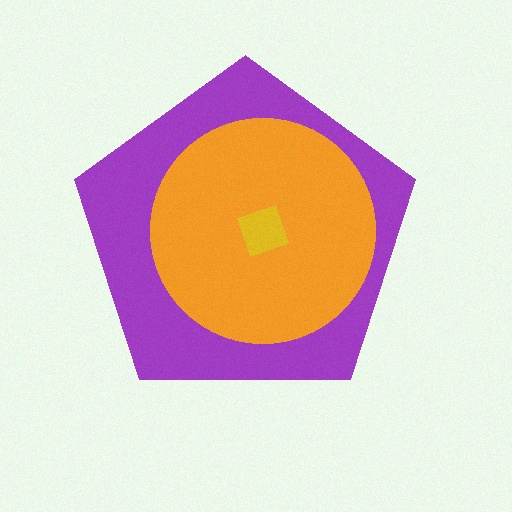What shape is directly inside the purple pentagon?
The orange circle.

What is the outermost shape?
The purple pentagon.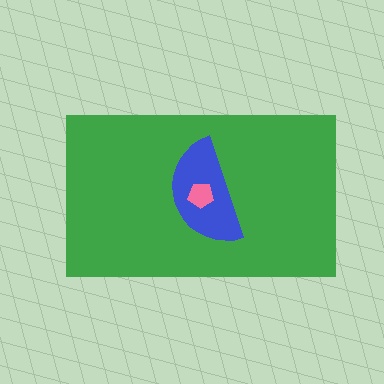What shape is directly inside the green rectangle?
The blue semicircle.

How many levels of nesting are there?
3.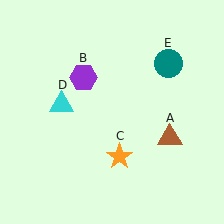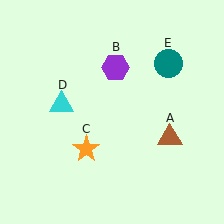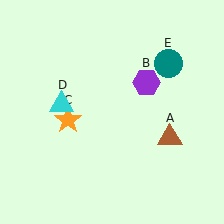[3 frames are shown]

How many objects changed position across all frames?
2 objects changed position: purple hexagon (object B), orange star (object C).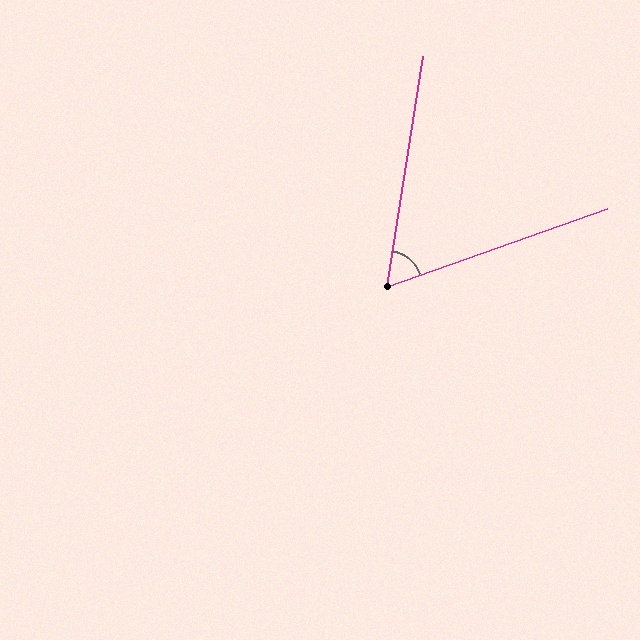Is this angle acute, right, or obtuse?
It is acute.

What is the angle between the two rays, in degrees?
Approximately 62 degrees.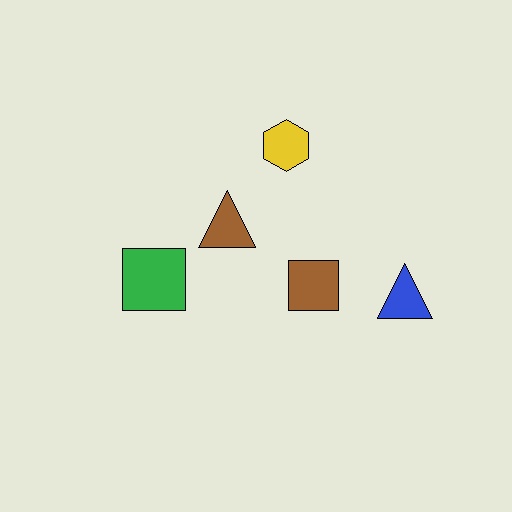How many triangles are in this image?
There are 2 triangles.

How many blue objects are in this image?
There is 1 blue object.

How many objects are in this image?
There are 5 objects.